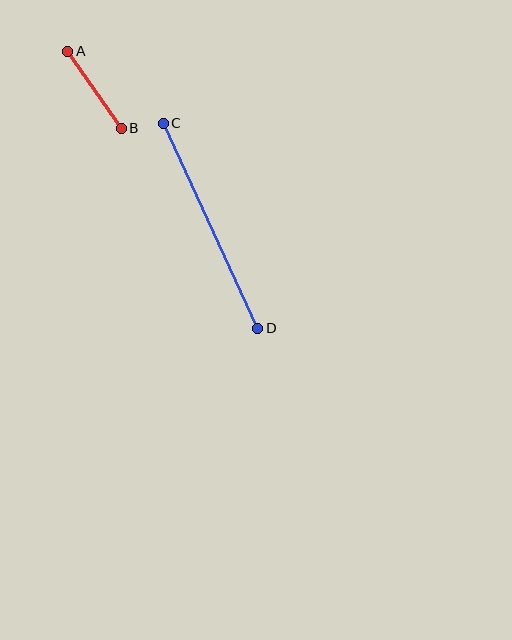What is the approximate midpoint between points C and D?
The midpoint is at approximately (210, 226) pixels.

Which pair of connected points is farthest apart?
Points C and D are farthest apart.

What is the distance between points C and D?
The distance is approximately 226 pixels.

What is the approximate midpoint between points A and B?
The midpoint is at approximately (94, 90) pixels.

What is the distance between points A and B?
The distance is approximately 94 pixels.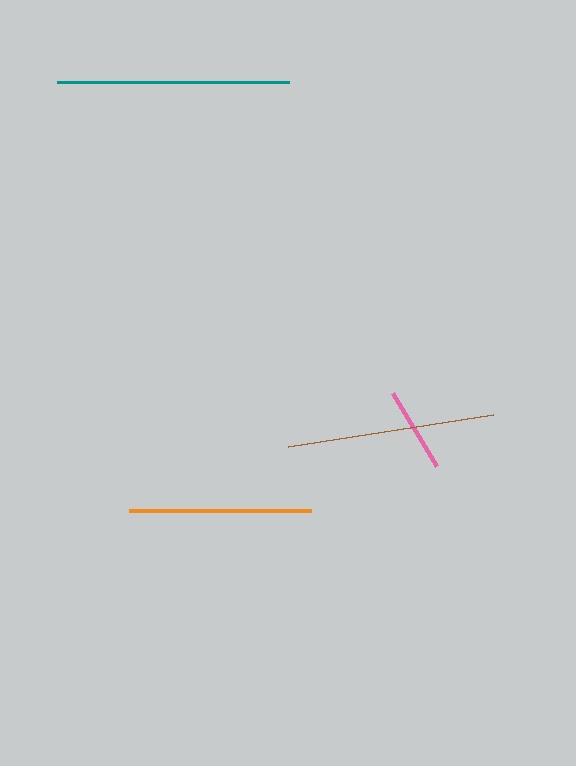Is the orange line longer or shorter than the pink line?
The orange line is longer than the pink line.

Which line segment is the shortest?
The pink line is the shortest at approximately 85 pixels.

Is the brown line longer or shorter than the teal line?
The teal line is longer than the brown line.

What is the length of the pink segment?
The pink segment is approximately 85 pixels long.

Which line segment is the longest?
The teal line is the longest at approximately 233 pixels.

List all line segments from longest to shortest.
From longest to shortest: teal, brown, orange, pink.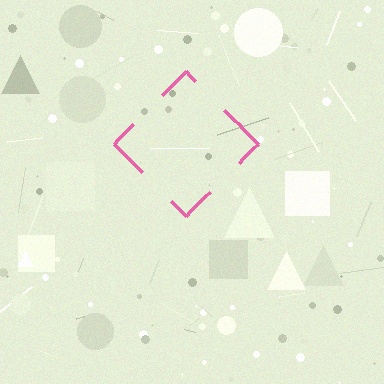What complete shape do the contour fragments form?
The contour fragments form a diamond.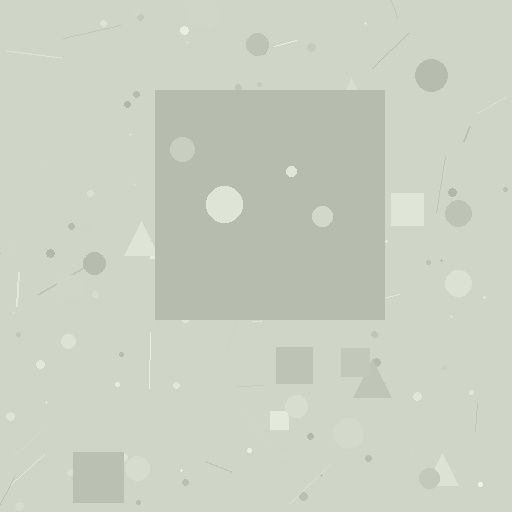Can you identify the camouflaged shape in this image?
The camouflaged shape is a square.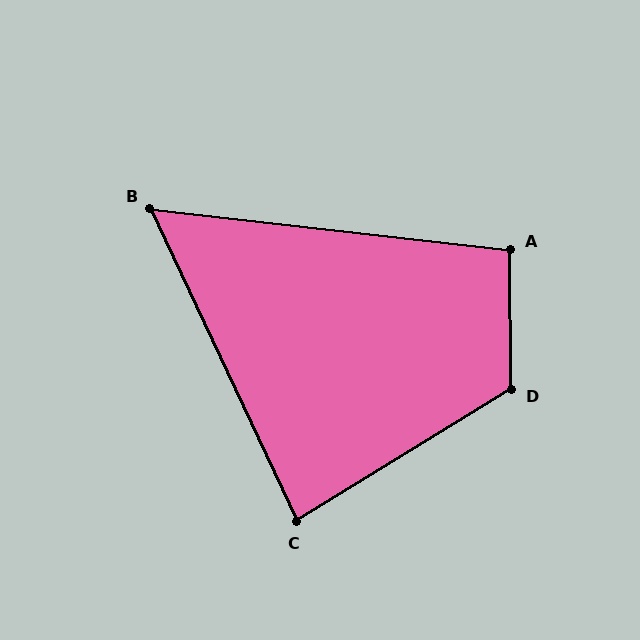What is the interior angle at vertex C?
Approximately 83 degrees (acute).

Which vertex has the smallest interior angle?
B, at approximately 58 degrees.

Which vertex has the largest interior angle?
D, at approximately 122 degrees.